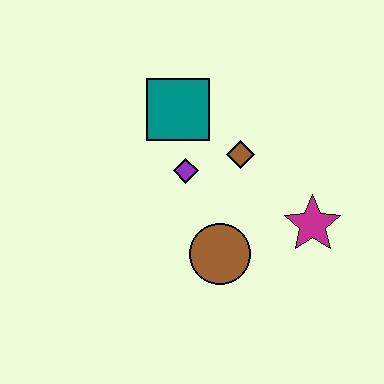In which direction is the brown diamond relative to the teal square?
The brown diamond is to the right of the teal square.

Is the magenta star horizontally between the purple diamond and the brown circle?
No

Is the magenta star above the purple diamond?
No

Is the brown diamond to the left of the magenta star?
Yes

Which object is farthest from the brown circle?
The teal square is farthest from the brown circle.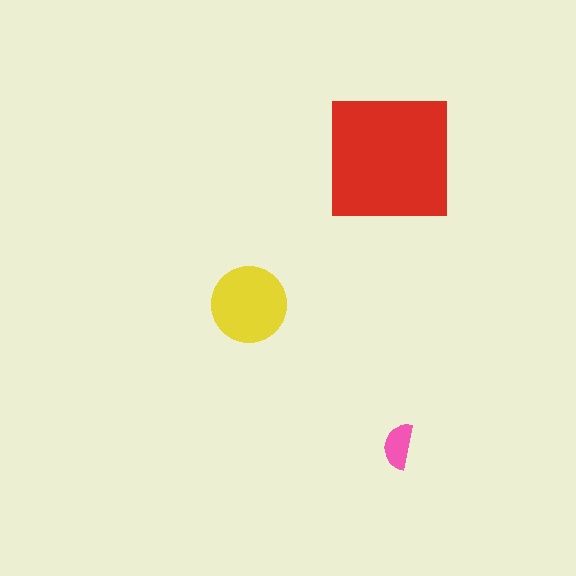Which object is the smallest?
The pink semicircle.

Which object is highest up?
The red square is topmost.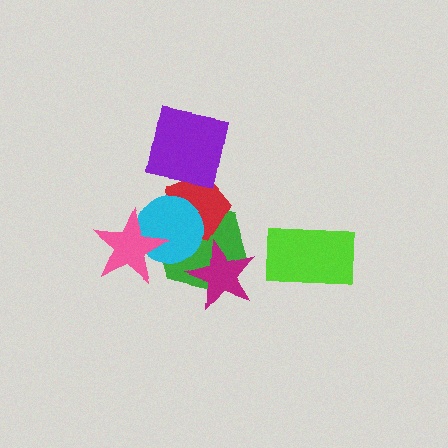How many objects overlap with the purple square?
1 object overlaps with the purple square.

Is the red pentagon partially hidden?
Yes, it is partially covered by another shape.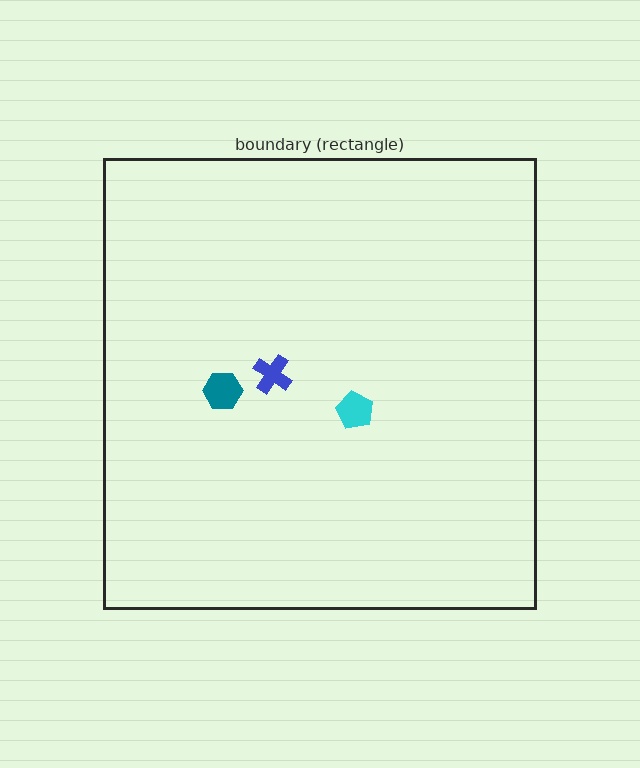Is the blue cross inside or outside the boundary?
Inside.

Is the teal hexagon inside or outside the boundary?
Inside.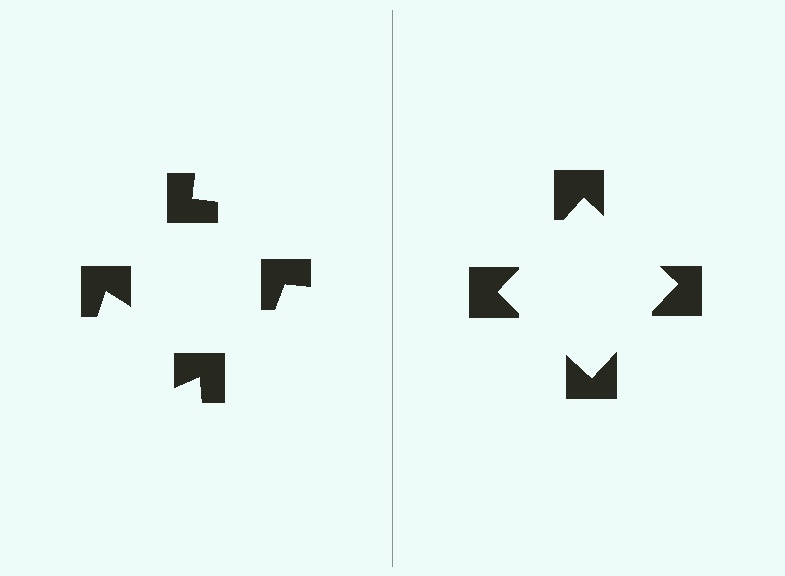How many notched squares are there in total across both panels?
8 — 4 on each side.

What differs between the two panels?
The notched squares are positioned identically on both sides; only the wedge orientations differ. On the right they align to a square; on the left they are misaligned.